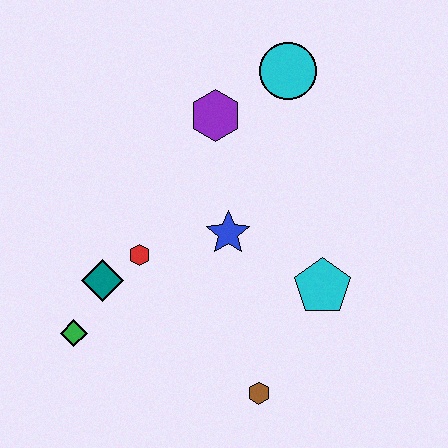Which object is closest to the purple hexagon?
The cyan circle is closest to the purple hexagon.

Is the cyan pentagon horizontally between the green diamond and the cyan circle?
No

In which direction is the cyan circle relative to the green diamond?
The cyan circle is above the green diamond.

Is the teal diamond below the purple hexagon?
Yes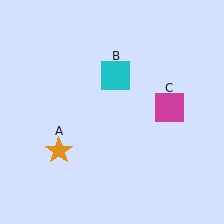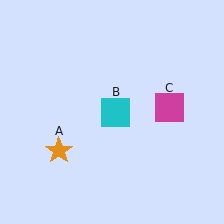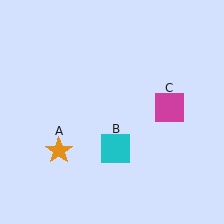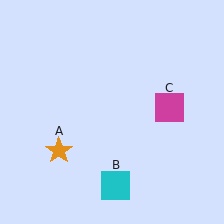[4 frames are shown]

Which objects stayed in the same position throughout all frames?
Orange star (object A) and magenta square (object C) remained stationary.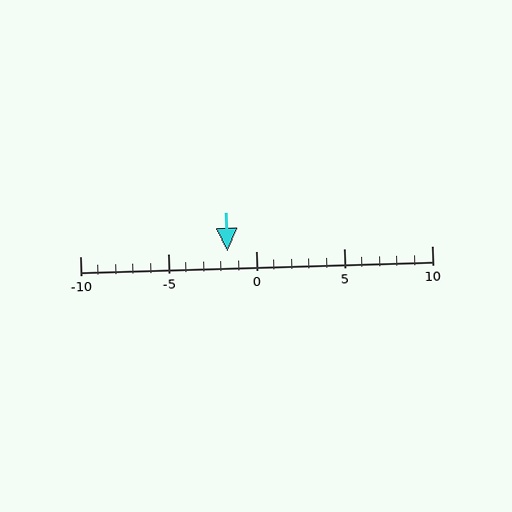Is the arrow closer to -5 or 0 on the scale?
The arrow is closer to 0.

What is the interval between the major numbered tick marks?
The major tick marks are spaced 5 units apart.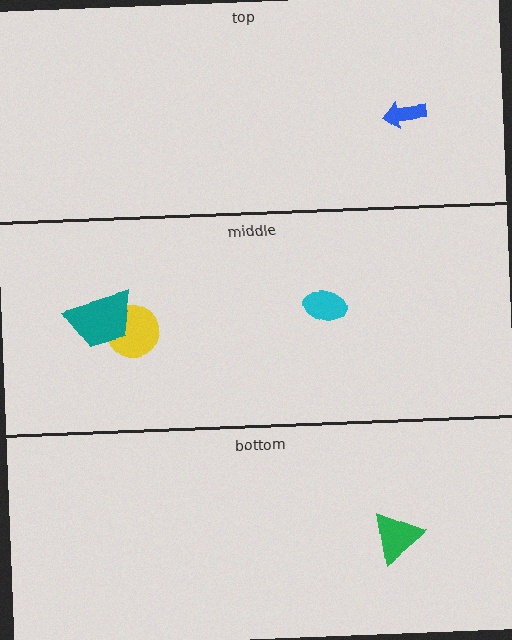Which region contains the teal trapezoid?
The middle region.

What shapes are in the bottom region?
The green triangle.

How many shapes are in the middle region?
3.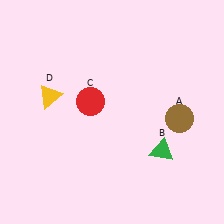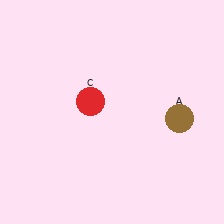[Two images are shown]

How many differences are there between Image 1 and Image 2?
There are 2 differences between the two images.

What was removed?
The yellow triangle (D), the green triangle (B) were removed in Image 2.